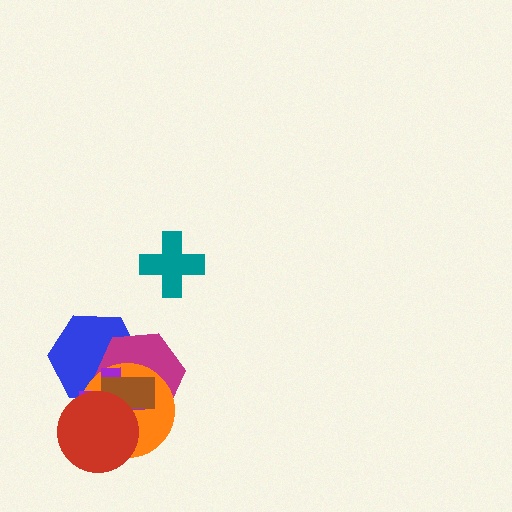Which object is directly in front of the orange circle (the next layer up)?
The purple cross is directly in front of the orange circle.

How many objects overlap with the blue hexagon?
5 objects overlap with the blue hexagon.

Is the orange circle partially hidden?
Yes, it is partially covered by another shape.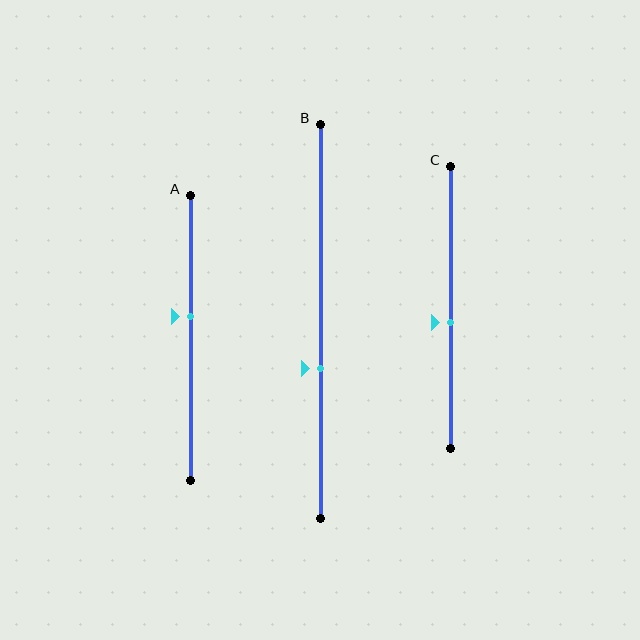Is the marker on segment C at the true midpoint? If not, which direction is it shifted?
No, the marker on segment C is shifted downward by about 5% of the segment length.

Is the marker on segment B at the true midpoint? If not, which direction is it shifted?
No, the marker on segment B is shifted downward by about 12% of the segment length.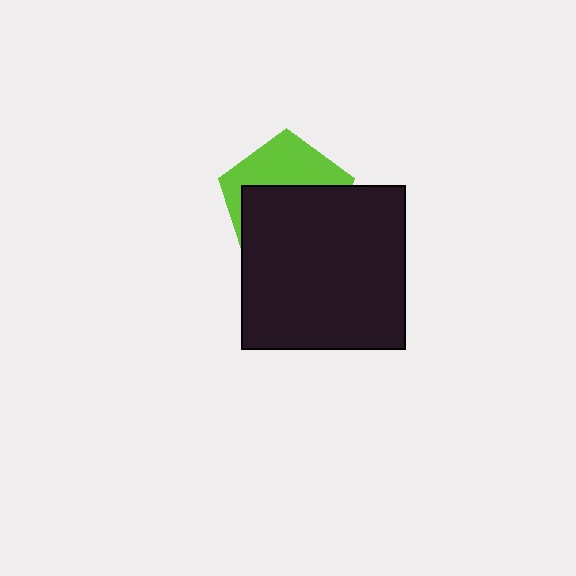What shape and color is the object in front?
The object in front is a black square.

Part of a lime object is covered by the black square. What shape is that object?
It is a pentagon.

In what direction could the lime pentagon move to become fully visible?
The lime pentagon could move up. That would shift it out from behind the black square entirely.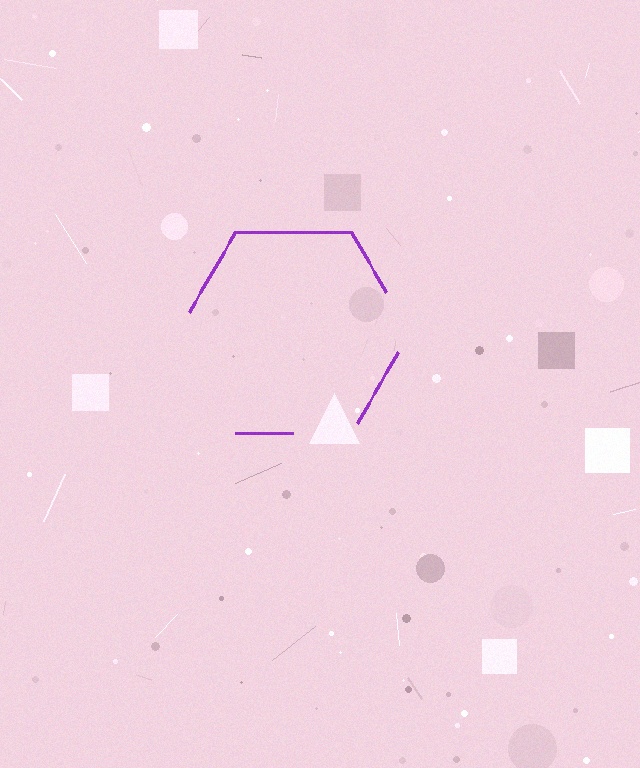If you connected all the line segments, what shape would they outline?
They would outline a hexagon.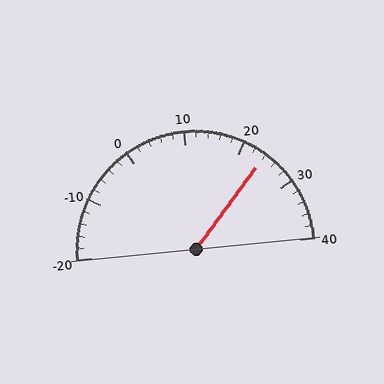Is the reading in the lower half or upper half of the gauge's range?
The reading is in the upper half of the range (-20 to 40).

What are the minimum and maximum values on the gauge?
The gauge ranges from -20 to 40.